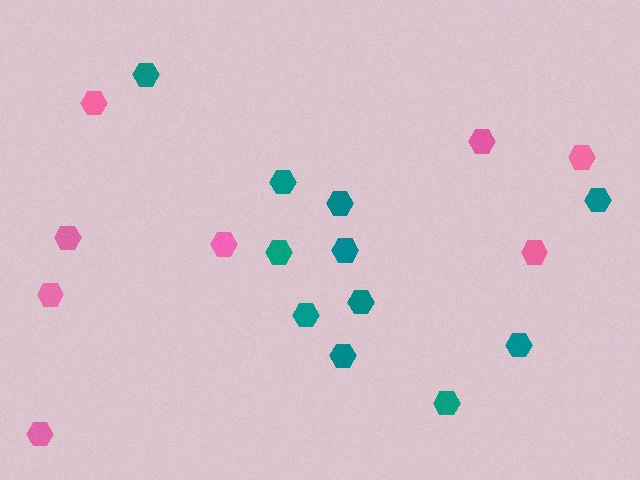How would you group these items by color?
There are 2 groups: one group of pink hexagons (8) and one group of teal hexagons (11).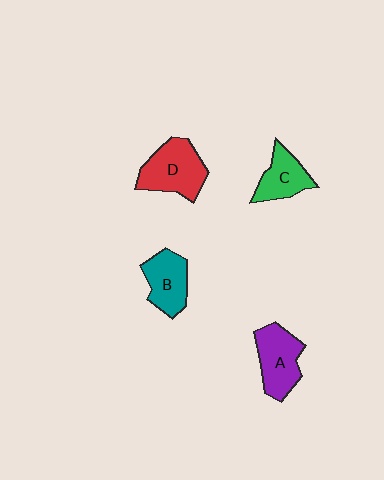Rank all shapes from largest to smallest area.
From largest to smallest: D (red), A (purple), B (teal), C (green).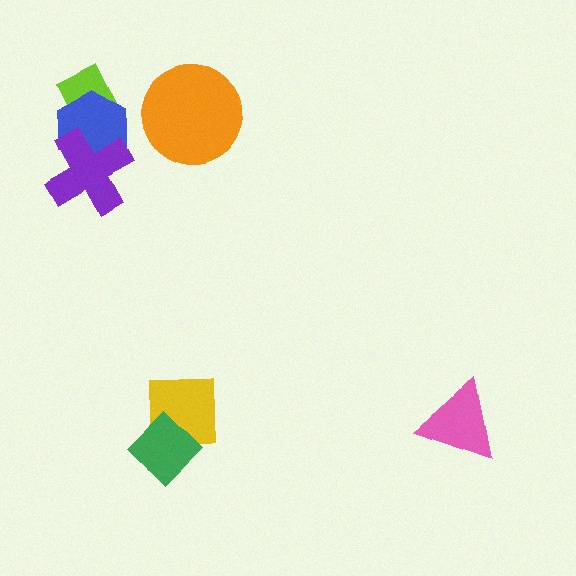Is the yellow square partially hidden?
Yes, it is partially covered by another shape.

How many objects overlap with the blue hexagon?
2 objects overlap with the blue hexagon.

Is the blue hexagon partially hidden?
Yes, it is partially covered by another shape.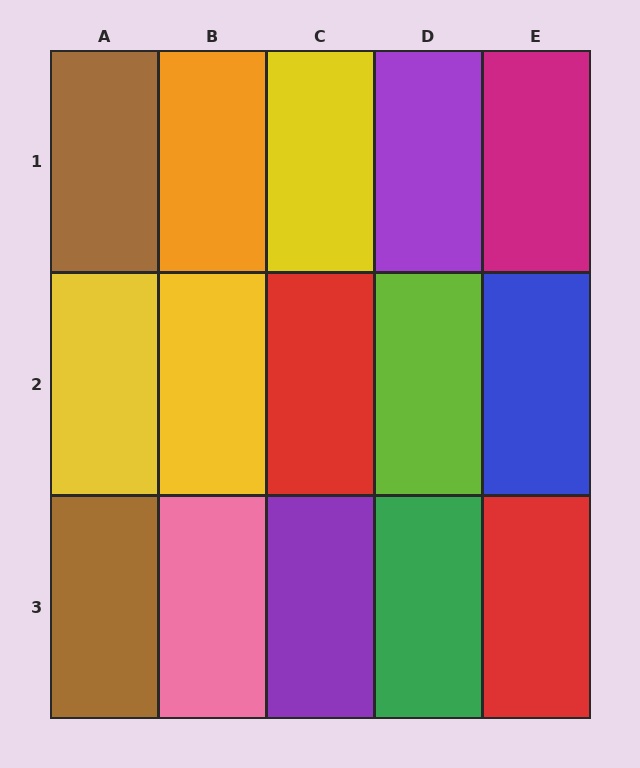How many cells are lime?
1 cell is lime.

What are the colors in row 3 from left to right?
Brown, pink, purple, green, red.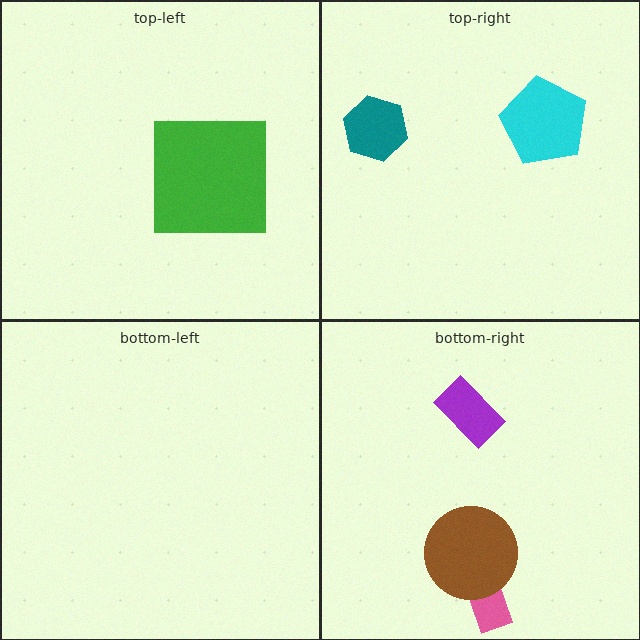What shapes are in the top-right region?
The teal hexagon, the cyan pentagon.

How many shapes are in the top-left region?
1.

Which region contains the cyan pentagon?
The top-right region.